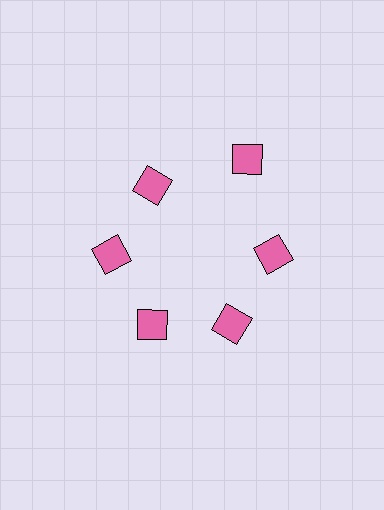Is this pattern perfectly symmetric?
No. The 6 pink diamonds are arranged in a ring, but one element near the 1 o'clock position is pushed outward from the center, breaking the 6-fold rotational symmetry.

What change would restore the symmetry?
The symmetry would be restored by moving it inward, back onto the ring so that all 6 diamonds sit at equal angles and equal distance from the center.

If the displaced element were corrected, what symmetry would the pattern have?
It would have 6-fold rotational symmetry — the pattern would map onto itself every 60 degrees.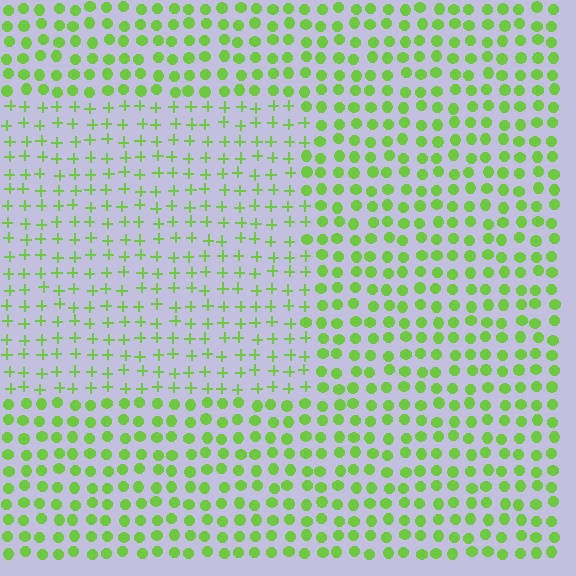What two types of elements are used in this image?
The image uses plus signs inside the rectangle region and circles outside it.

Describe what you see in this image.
The image is filled with small lime elements arranged in a uniform grid. A rectangle-shaped region contains plus signs, while the surrounding area contains circles. The boundary is defined purely by the change in element shape.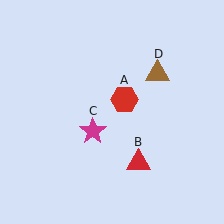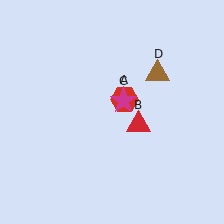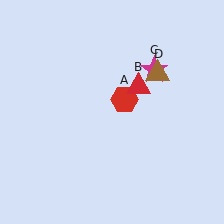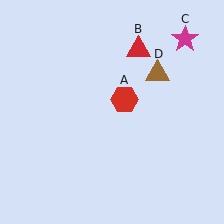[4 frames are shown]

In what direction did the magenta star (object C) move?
The magenta star (object C) moved up and to the right.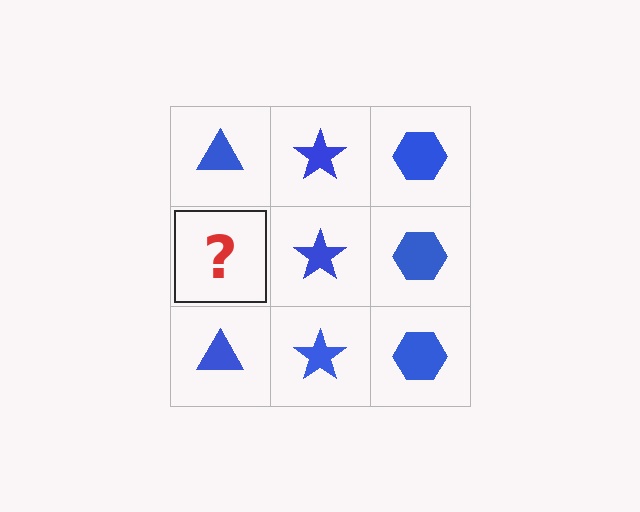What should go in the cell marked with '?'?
The missing cell should contain a blue triangle.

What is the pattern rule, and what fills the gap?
The rule is that each column has a consistent shape. The gap should be filled with a blue triangle.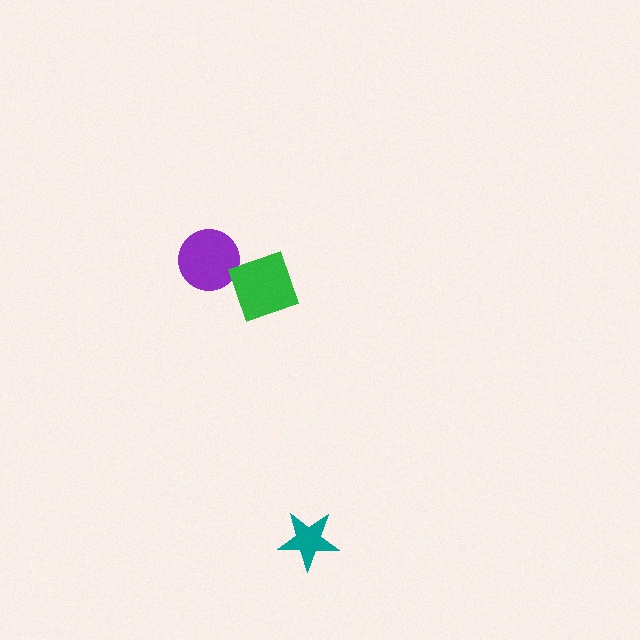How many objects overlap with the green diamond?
1 object overlaps with the green diamond.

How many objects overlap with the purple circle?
1 object overlaps with the purple circle.